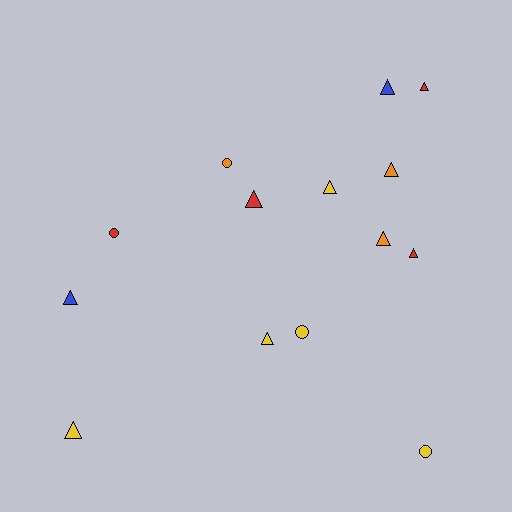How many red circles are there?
There is 1 red circle.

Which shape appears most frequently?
Triangle, with 10 objects.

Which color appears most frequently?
Yellow, with 5 objects.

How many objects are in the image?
There are 14 objects.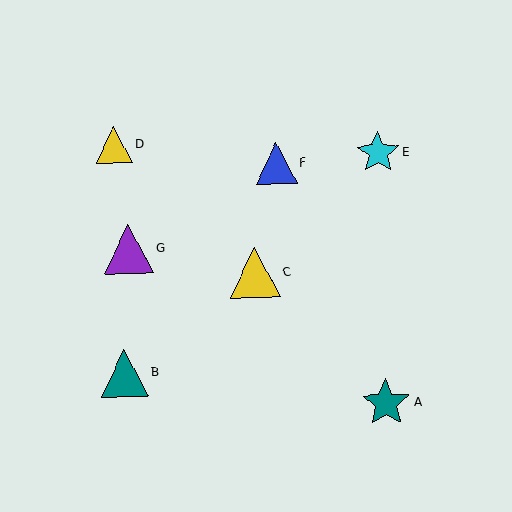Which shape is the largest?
The yellow triangle (labeled C) is the largest.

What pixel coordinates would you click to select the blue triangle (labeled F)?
Click at (276, 164) to select the blue triangle F.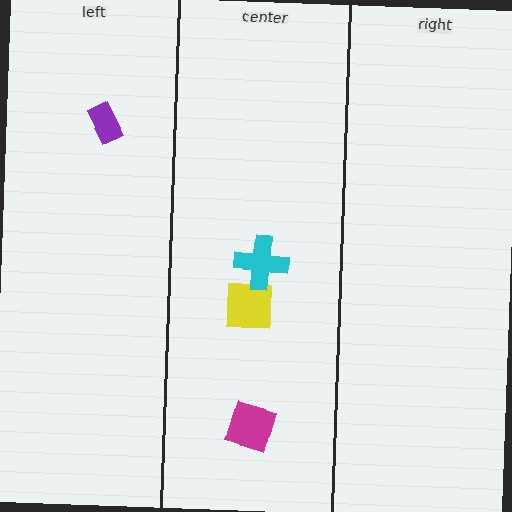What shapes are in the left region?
The purple rectangle.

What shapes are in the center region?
The yellow square, the cyan cross, the magenta diamond.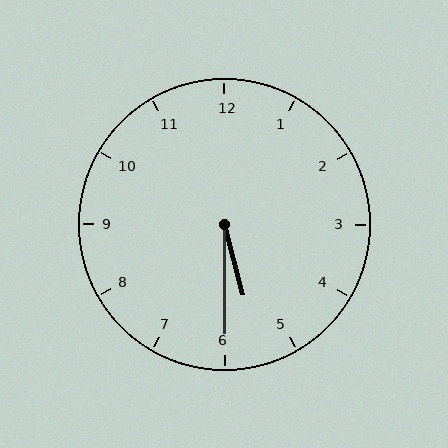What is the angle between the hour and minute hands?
Approximately 15 degrees.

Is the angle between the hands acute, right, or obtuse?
It is acute.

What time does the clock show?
5:30.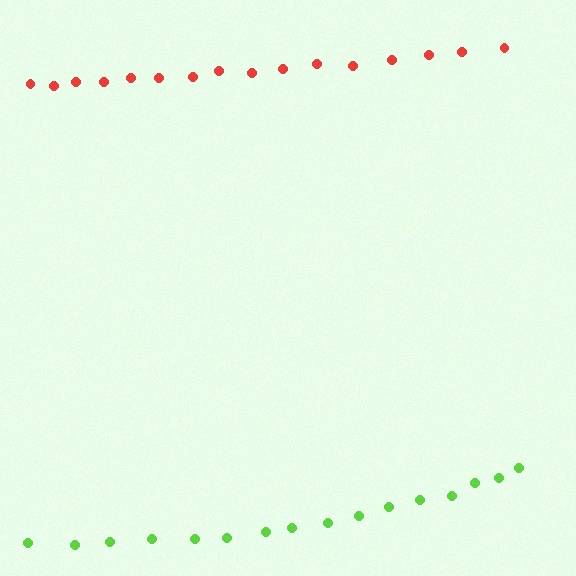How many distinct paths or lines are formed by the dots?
There are 2 distinct paths.